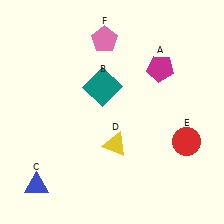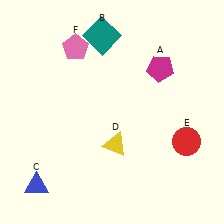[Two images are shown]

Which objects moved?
The objects that moved are: the teal square (B), the pink pentagon (F).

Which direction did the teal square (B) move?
The teal square (B) moved up.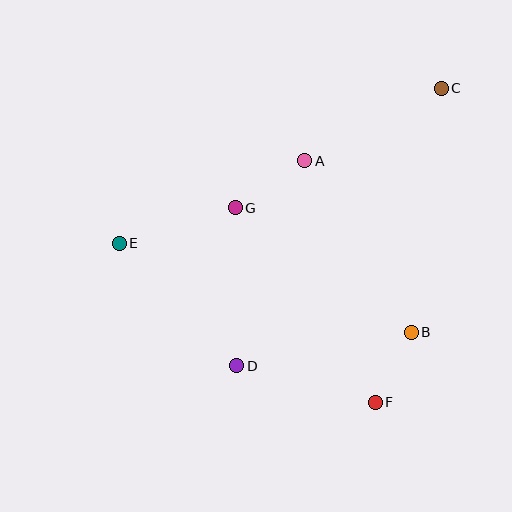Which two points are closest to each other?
Points B and F are closest to each other.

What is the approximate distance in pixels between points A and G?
The distance between A and G is approximately 84 pixels.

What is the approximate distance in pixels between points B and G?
The distance between B and G is approximately 215 pixels.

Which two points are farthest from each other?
Points C and E are farthest from each other.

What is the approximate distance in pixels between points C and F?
The distance between C and F is approximately 321 pixels.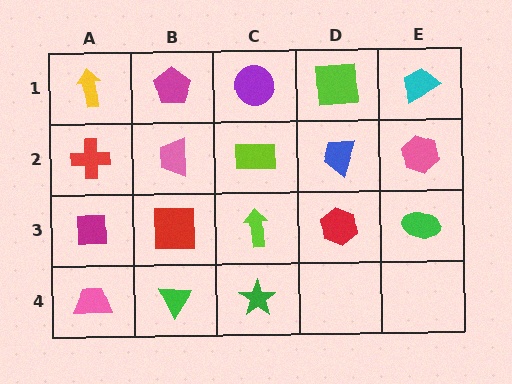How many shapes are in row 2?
5 shapes.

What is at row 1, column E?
A cyan trapezoid.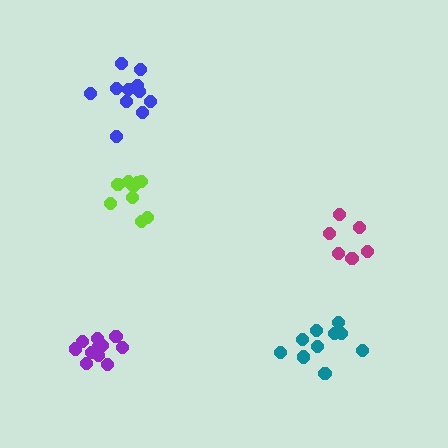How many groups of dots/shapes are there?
There are 5 groups.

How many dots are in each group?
Group 1: 10 dots, Group 2: 6 dots, Group 3: 12 dots, Group 4: 9 dots, Group 5: 11 dots (48 total).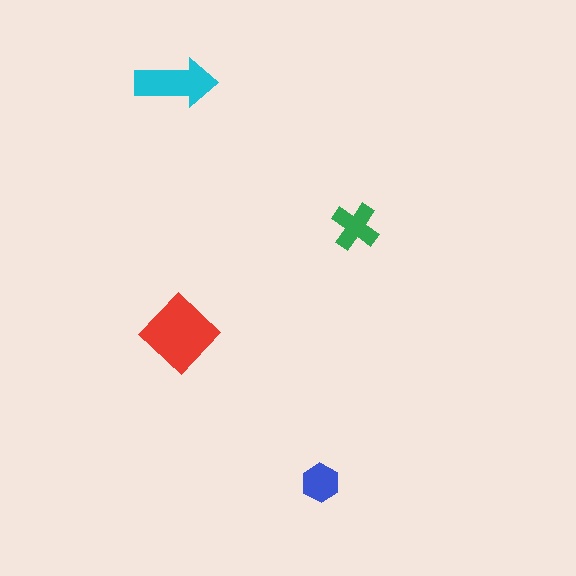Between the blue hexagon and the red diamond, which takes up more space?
The red diamond.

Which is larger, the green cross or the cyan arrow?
The cyan arrow.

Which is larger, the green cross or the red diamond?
The red diamond.